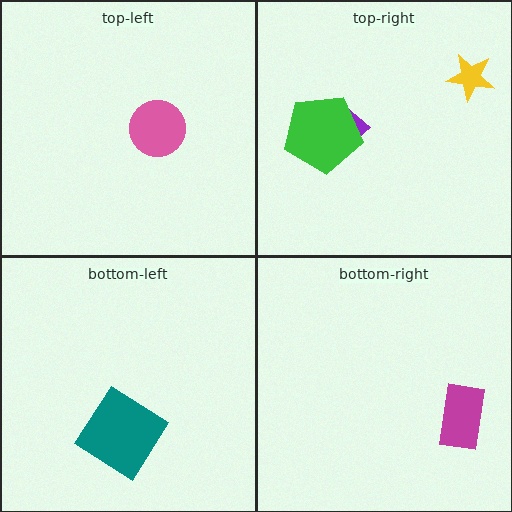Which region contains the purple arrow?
The top-right region.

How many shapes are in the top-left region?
1.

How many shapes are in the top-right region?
3.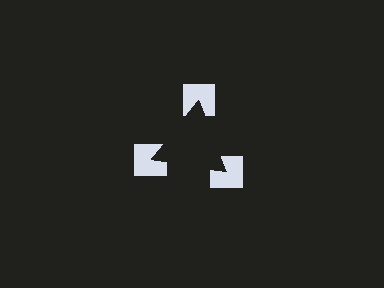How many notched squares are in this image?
There are 3 — one at each vertex of the illusory triangle.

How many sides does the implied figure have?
3 sides.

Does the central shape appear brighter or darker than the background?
It typically appears slightly darker than the background, even though no actual brightness change is drawn.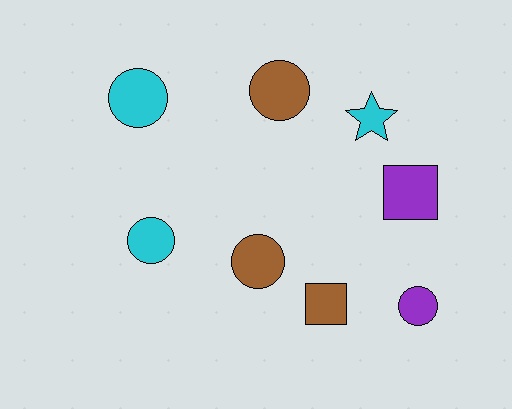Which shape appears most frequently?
Circle, with 5 objects.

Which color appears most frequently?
Cyan, with 3 objects.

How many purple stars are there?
There are no purple stars.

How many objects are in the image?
There are 8 objects.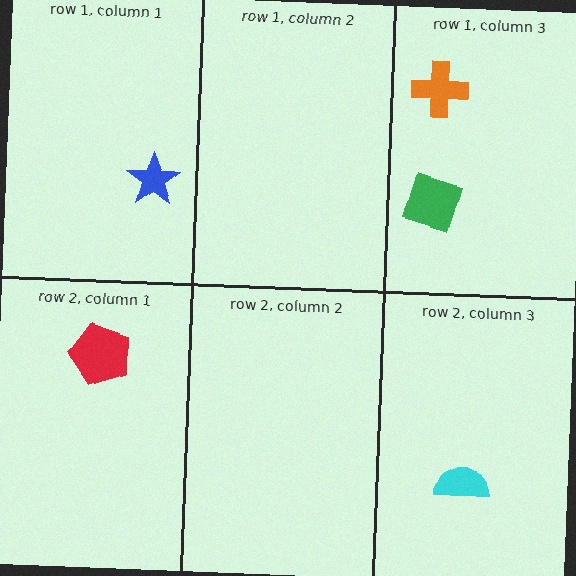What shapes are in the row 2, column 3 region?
The cyan semicircle.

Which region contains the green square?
The row 1, column 3 region.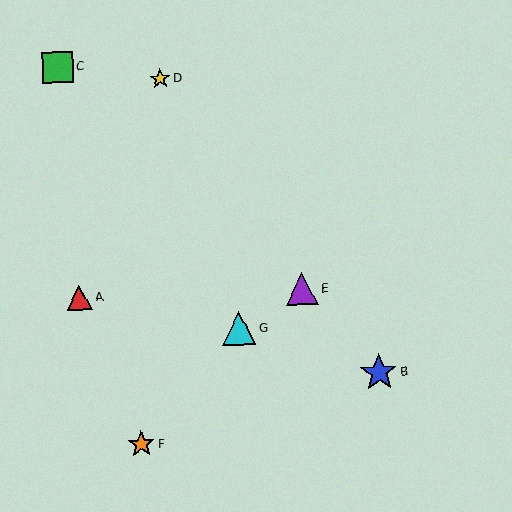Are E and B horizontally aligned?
No, E is at y≈289 and B is at y≈373.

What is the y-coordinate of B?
Object B is at y≈373.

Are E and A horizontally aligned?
Yes, both are at y≈289.